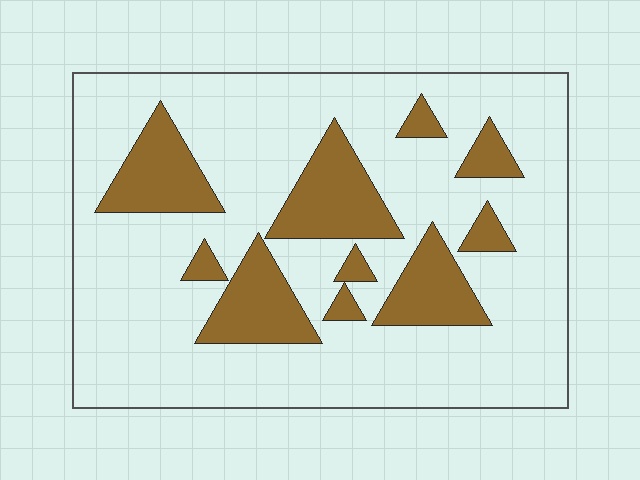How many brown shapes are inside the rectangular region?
10.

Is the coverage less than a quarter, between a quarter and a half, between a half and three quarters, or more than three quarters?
Less than a quarter.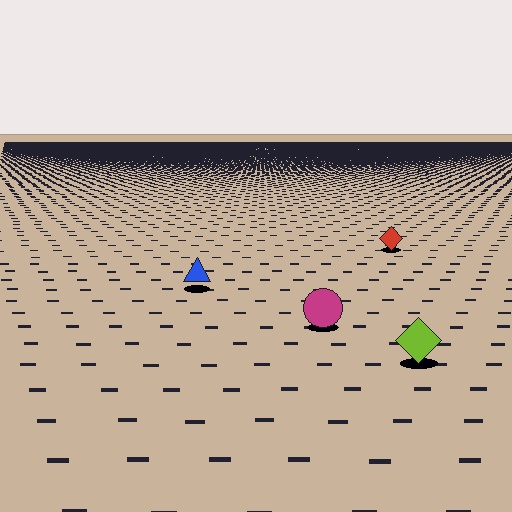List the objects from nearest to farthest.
From nearest to farthest: the lime diamond, the magenta circle, the blue triangle, the red diamond.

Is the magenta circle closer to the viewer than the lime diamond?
No. The lime diamond is closer — you can tell from the texture gradient: the ground texture is coarser near it.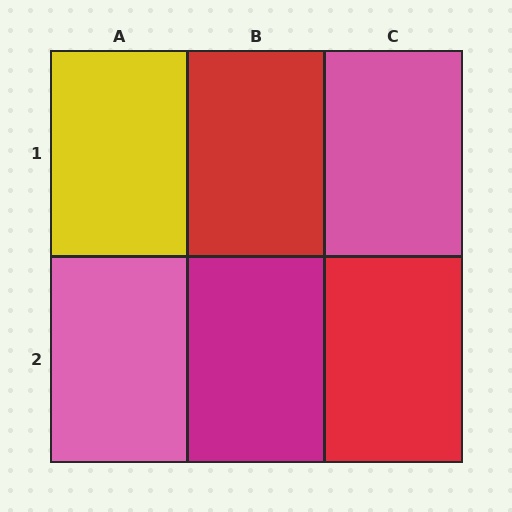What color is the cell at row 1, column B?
Red.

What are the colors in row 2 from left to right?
Pink, magenta, red.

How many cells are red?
2 cells are red.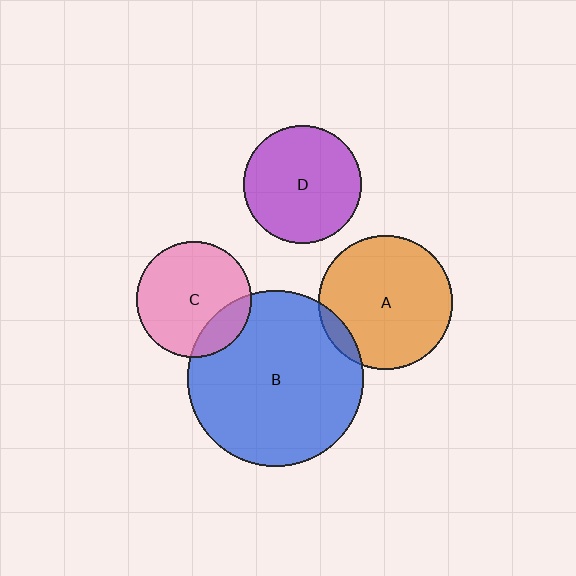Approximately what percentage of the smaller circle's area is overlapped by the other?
Approximately 20%.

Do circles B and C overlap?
Yes.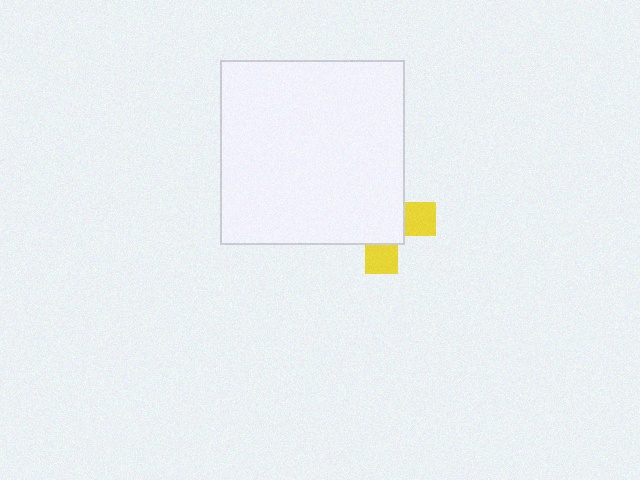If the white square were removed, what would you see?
You would see the complete yellow cross.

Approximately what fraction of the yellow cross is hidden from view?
Roughly 69% of the yellow cross is hidden behind the white square.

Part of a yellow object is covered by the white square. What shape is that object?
It is a cross.